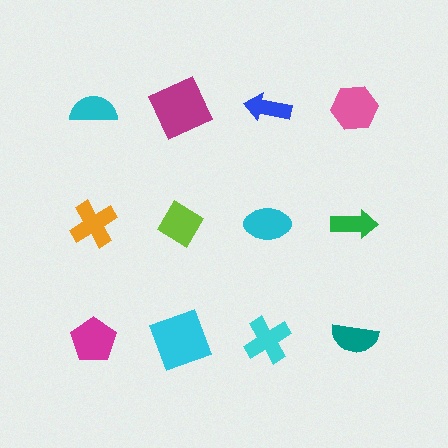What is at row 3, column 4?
A teal semicircle.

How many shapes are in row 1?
4 shapes.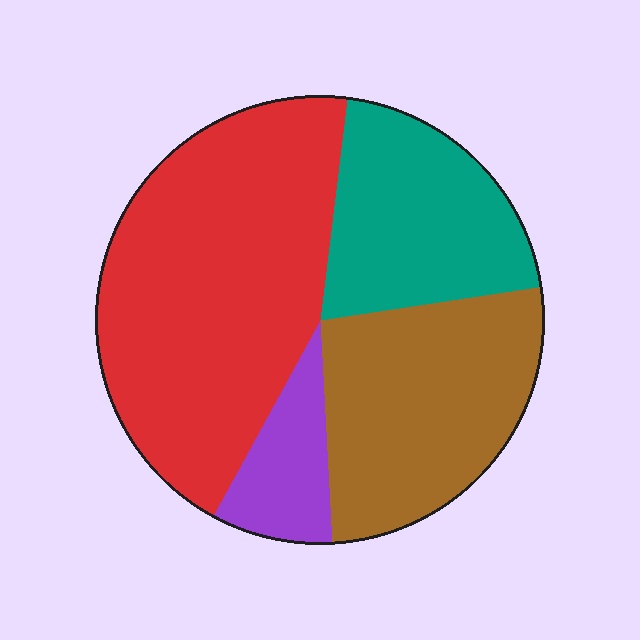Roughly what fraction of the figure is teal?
Teal takes up less than a quarter of the figure.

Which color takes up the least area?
Purple, at roughly 10%.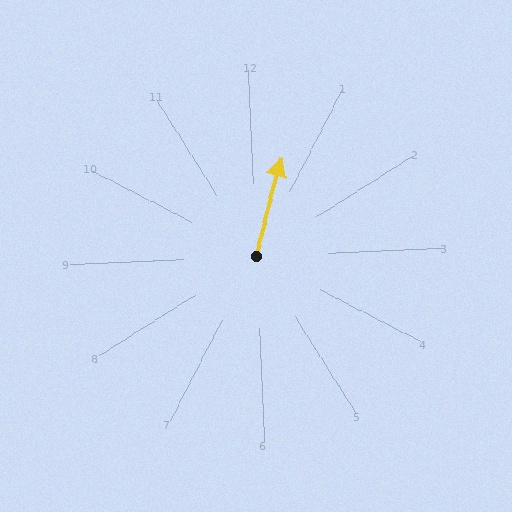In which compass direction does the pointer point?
North.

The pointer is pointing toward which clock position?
Roughly 1 o'clock.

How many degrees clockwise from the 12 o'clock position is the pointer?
Approximately 17 degrees.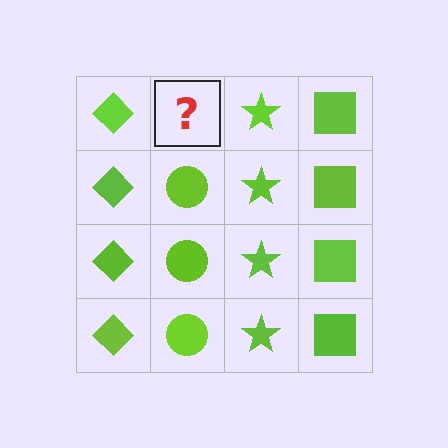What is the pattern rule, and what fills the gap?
The rule is that each column has a consistent shape. The gap should be filled with a lime circle.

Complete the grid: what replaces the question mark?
The question mark should be replaced with a lime circle.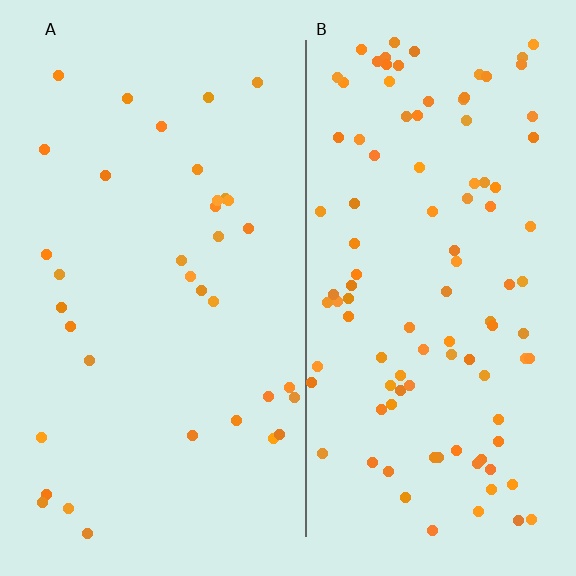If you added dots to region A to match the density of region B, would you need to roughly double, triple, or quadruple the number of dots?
Approximately triple.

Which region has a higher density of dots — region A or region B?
B (the right).